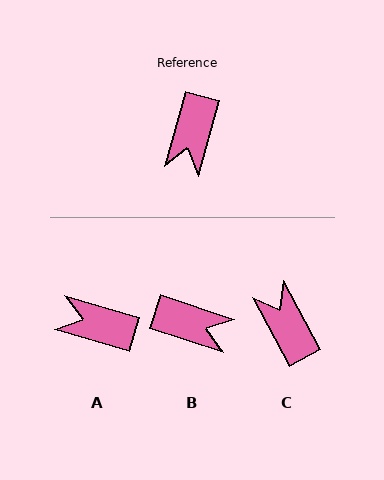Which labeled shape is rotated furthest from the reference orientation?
C, about 136 degrees away.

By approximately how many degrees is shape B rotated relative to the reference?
Approximately 87 degrees counter-clockwise.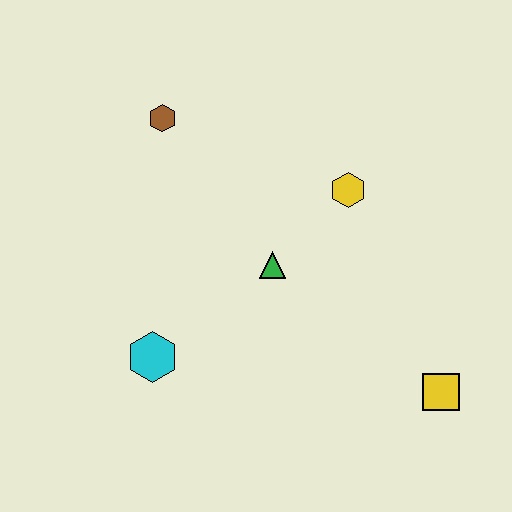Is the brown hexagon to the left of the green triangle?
Yes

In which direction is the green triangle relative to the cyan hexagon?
The green triangle is to the right of the cyan hexagon.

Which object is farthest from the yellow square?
The brown hexagon is farthest from the yellow square.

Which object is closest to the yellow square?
The green triangle is closest to the yellow square.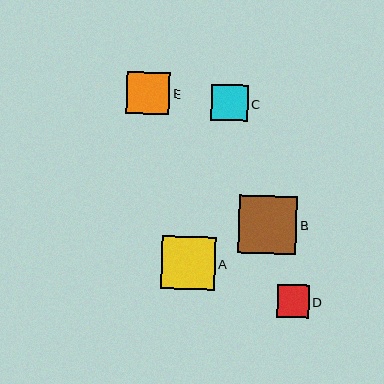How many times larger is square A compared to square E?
Square A is approximately 1.3 times the size of square E.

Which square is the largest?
Square B is the largest with a size of approximately 58 pixels.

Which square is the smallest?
Square D is the smallest with a size of approximately 32 pixels.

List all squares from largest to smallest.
From largest to smallest: B, A, E, C, D.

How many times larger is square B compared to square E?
Square B is approximately 1.4 times the size of square E.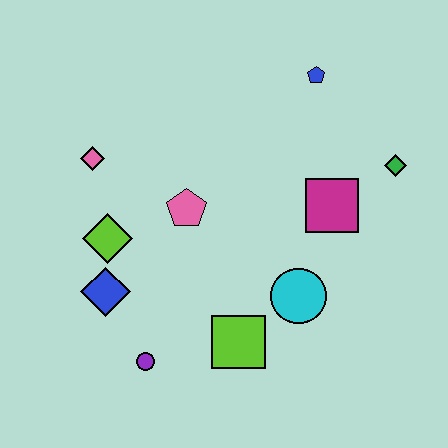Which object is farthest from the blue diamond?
The green diamond is farthest from the blue diamond.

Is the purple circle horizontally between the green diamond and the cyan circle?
No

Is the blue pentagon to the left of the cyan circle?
No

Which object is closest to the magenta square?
The green diamond is closest to the magenta square.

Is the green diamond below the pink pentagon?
No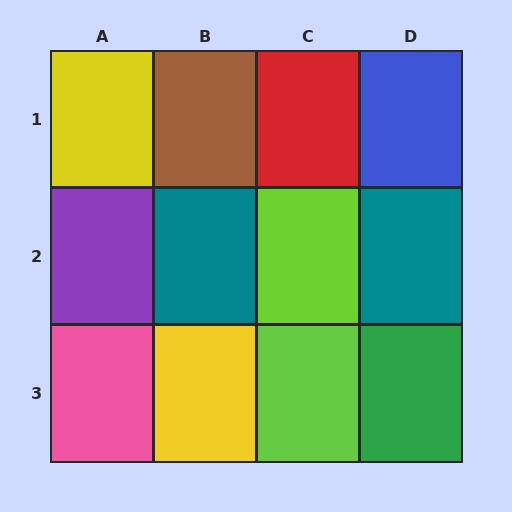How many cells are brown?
1 cell is brown.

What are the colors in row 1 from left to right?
Yellow, brown, red, blue.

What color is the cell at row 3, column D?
Green.